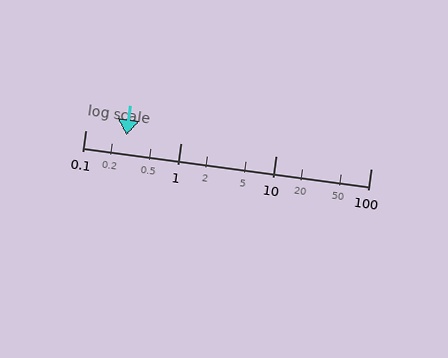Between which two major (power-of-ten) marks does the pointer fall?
The pointer is between 0.1 and 1.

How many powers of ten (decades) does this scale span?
The scale spans 3 decades, from 0.1 to 100.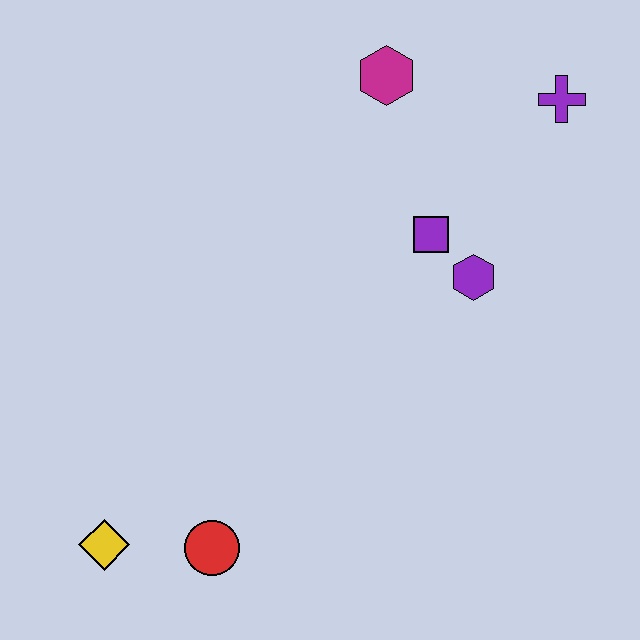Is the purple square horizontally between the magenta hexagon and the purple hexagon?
Yes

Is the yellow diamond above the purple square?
No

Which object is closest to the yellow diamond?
The red circle is closest to the yellow diamond.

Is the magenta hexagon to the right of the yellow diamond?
Yes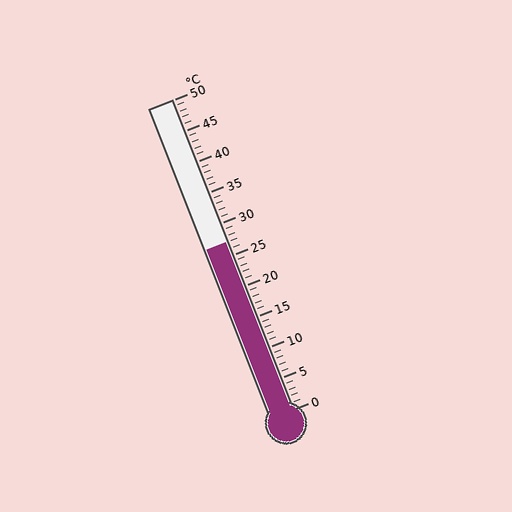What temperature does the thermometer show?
The thermometer shows approximately 27°C.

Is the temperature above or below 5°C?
The temperature is above 5°C.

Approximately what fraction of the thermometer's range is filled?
The thermometer is filled to approximately 55% of its range.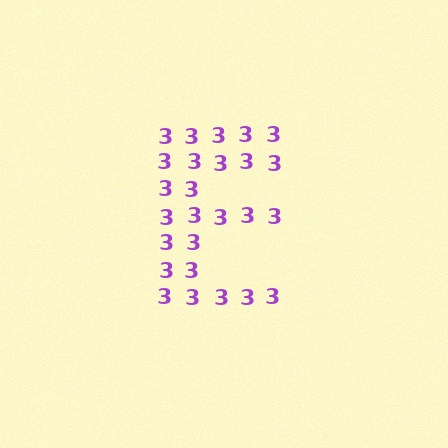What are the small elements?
The small elements are digit 3's.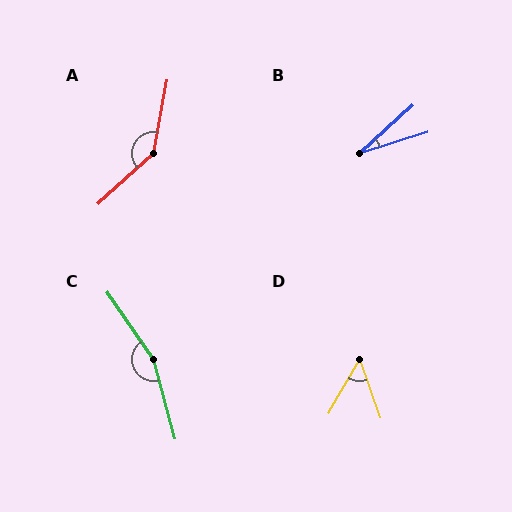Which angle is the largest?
C, at approximately 160 degrees.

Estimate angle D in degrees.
Approximately 49 degrees.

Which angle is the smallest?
B, at approximately 25 degrees.